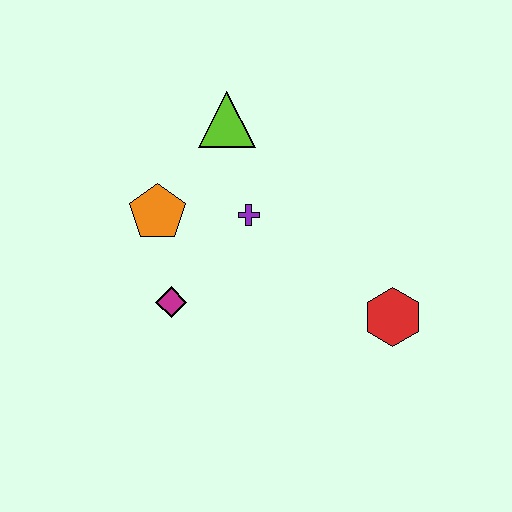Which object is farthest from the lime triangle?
The red hexagon is farthest from the lime triangle.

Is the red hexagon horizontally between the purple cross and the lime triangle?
No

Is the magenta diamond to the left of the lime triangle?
Yes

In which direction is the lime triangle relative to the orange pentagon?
The lime triangle is above the orange pentagon.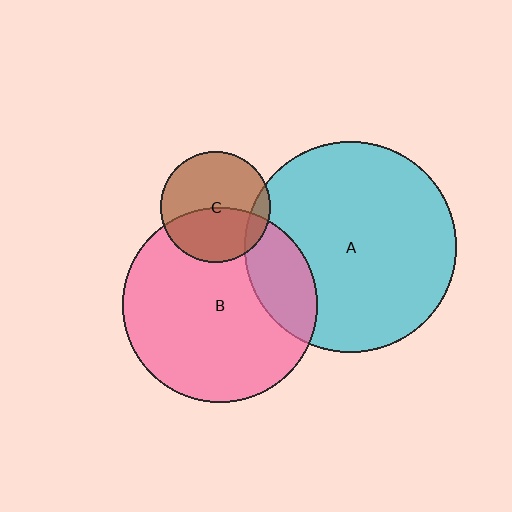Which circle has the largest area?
Circle A (cyan).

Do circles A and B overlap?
Yes.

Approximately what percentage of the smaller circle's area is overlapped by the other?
Approximately 20%.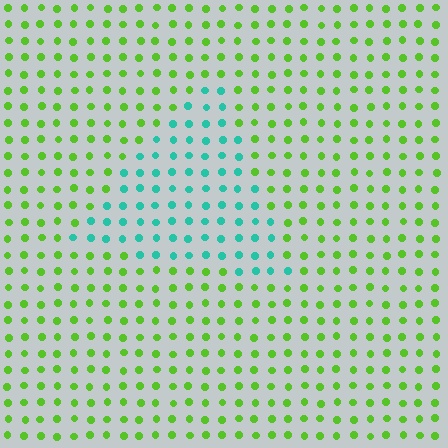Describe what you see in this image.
The image is filled with small lime elements in a uniform arrangement. A triangle-shaped region is visible where the elements are tinted to a slightly different hue, forming a subtle color boundary.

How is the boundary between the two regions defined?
The boundary is defined purely by a slight shift in hue (about 67 degrees). Spacing, size, and orientation are identical on both sides.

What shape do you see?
I see a triangle.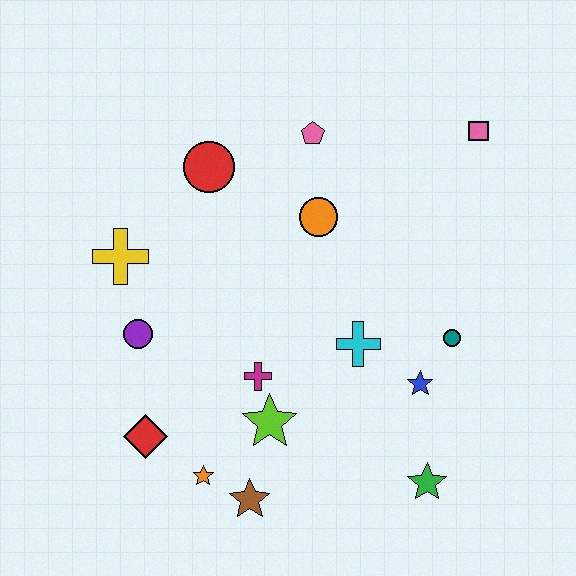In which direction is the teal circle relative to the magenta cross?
The teal circle is to the right of the magenta cross.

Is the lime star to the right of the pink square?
No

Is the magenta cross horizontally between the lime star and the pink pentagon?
No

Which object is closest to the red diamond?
The orange star is closest to the red diamond.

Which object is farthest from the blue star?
The yellow cross is farthest from the blue star.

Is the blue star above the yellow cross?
No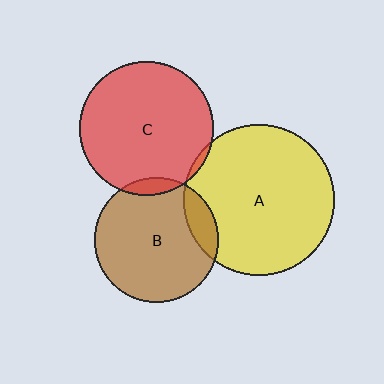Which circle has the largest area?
Circle A (yellow).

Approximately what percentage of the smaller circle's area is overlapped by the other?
Approximately 5%.